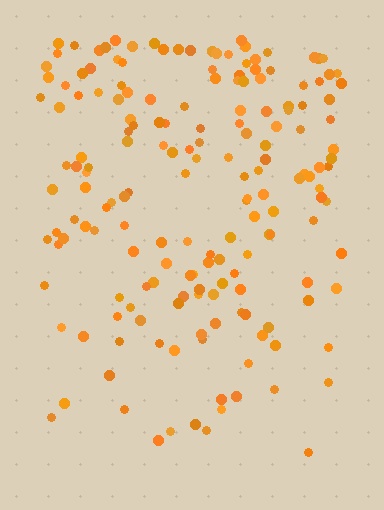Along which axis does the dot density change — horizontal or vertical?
Vertical.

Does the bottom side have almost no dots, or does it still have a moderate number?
Still a moderate number, just noticeably fewer than the top.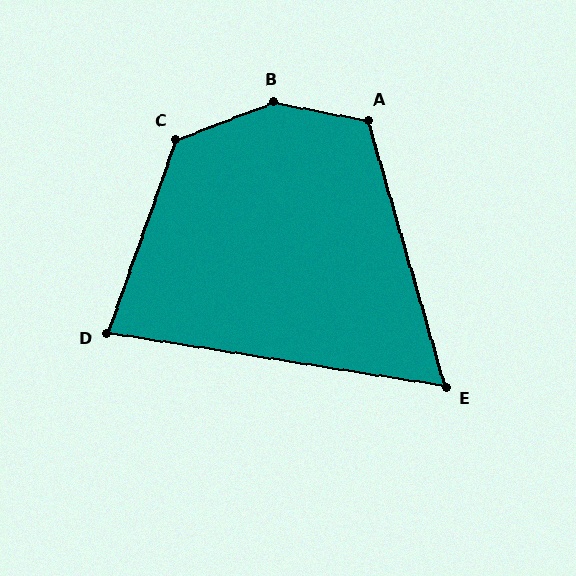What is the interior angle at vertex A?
Approximately 117 degrees (obtuse).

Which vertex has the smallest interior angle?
E, at approximately 65 degrees.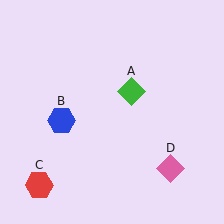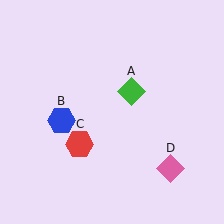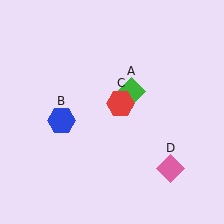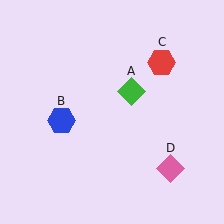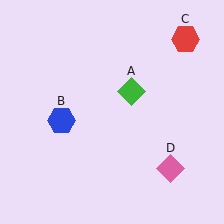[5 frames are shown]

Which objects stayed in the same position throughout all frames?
Green diamond (object A) and blue hexagon (object B) and pink diamond (object D) remained stationary.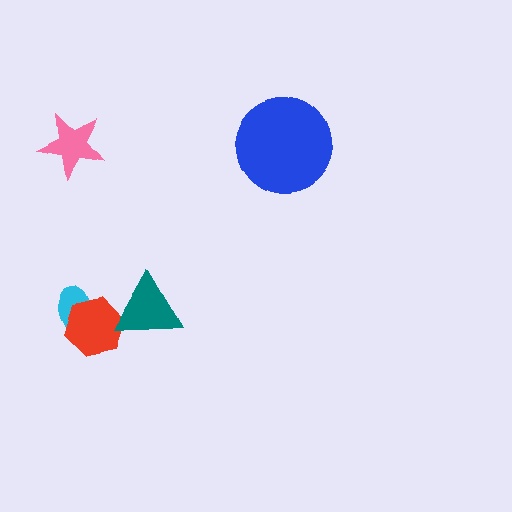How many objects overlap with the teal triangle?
1 object overlaps with the teal triangle.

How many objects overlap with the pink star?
0 objects overlap with the pink star.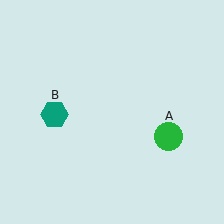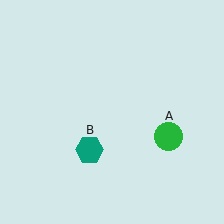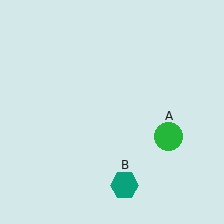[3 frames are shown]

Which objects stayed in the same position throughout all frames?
Green circle (object A) remained stationary.